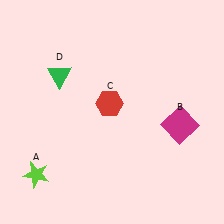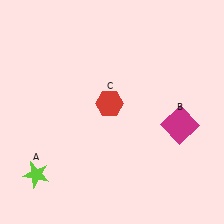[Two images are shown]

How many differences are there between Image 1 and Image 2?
There is 1 difference between the two images.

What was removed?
The green triangle (D) was removed in Image 2.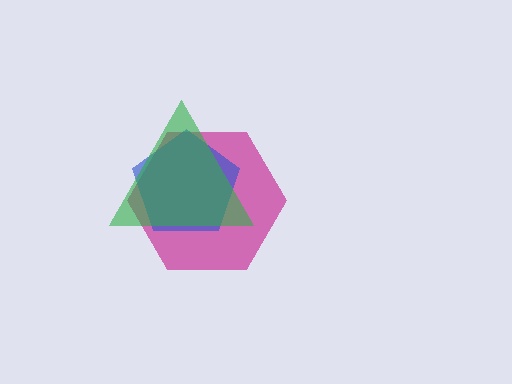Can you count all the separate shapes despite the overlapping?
Yes, there are 3 separate shapes.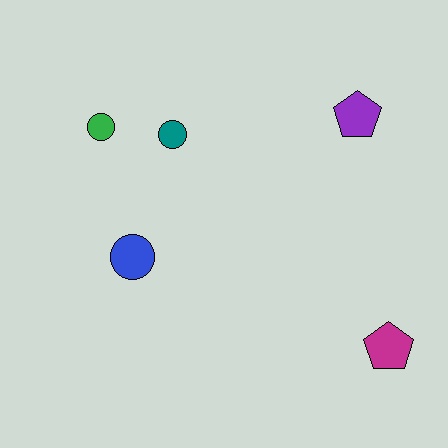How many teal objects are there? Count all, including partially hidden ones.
There is 1 teal object.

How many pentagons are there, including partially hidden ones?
There are 2 pentagons.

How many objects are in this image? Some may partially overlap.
There are 5 objects.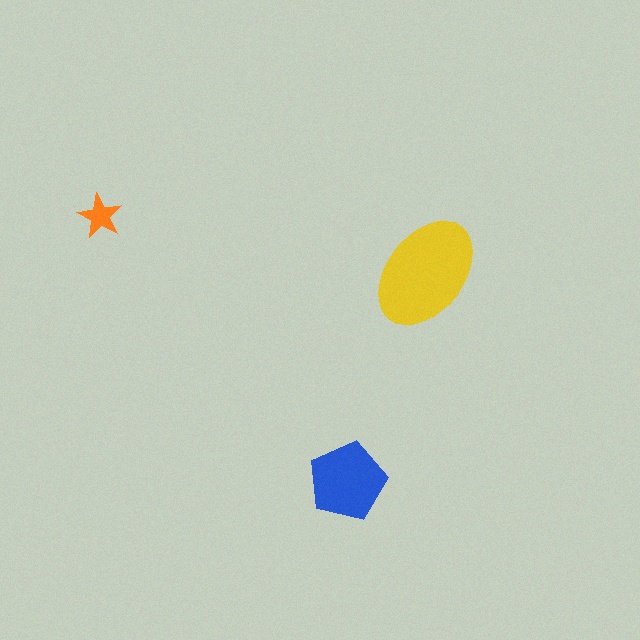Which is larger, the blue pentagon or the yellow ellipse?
The yellow ellipse.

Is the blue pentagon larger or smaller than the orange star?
Larger.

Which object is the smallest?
The orange star.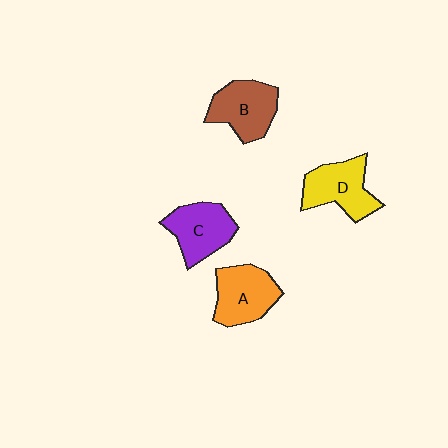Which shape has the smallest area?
Shape C (purple).